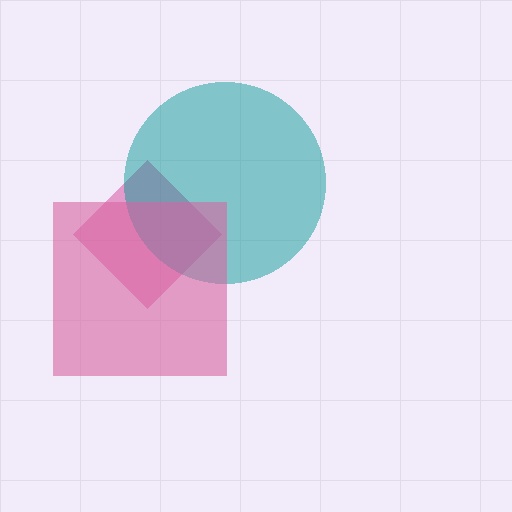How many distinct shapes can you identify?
There are 3 distinct shapes: a magenta diamond, a teal circle, a pink square.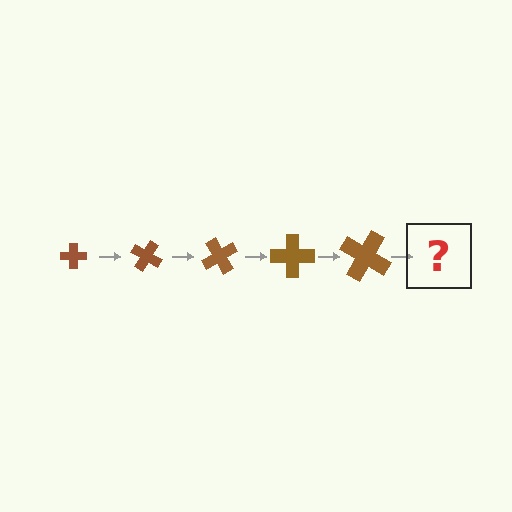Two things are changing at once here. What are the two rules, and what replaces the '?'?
The two rules are that the cross grows larger each step and it rotates 30 degrees each step. The '?' should be a cross, larger than the previous one and rotated 150 degrees from the start.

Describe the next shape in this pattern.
It should be a cross, larger than the previous one and rotated 150 degrees from the start.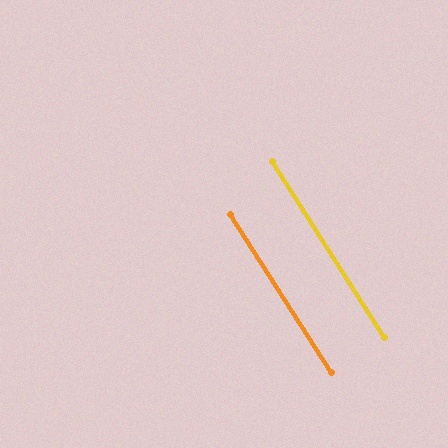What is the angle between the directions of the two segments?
Approximately 0 degrees.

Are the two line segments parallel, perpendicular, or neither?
Parallel — their directions differ by only 0.0°.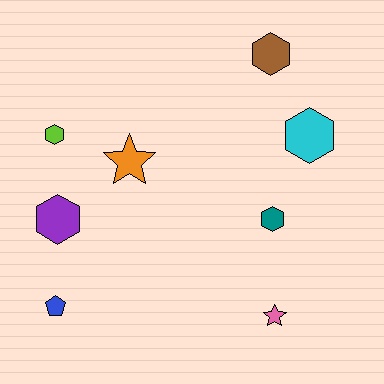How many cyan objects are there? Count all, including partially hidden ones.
There is 1 cyan object.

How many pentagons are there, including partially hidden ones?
There is 1 pentagon.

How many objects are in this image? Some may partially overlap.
There are 8 objects.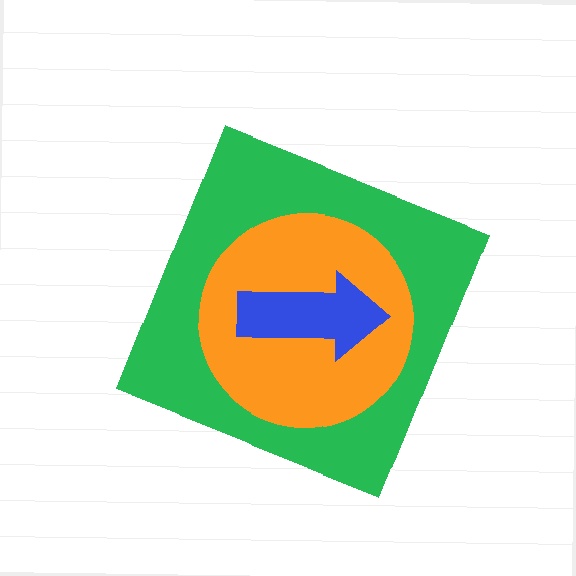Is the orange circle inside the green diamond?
Yes.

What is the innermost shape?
The blue arrow.